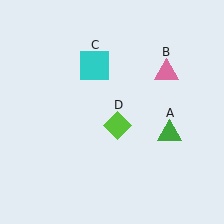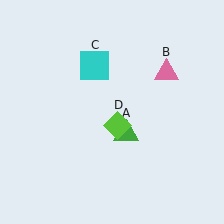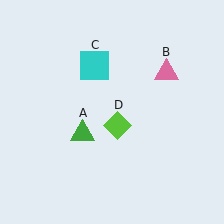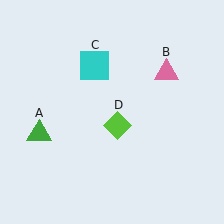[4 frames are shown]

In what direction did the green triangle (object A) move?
The green triangle (object A) moved left.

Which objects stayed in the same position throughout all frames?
Pink triangle (object B) and cyan square (object C) and lime diamond (object D) remained stationary.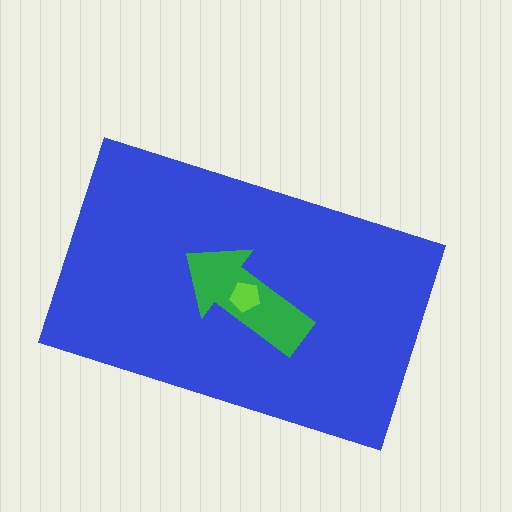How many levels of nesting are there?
3.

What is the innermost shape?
The lime pentagon.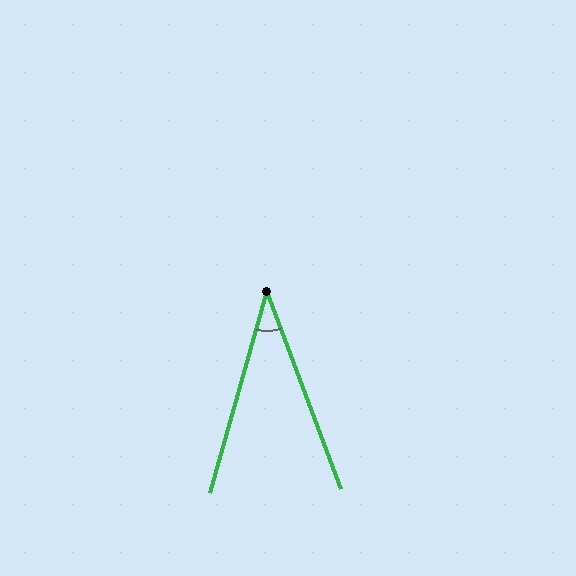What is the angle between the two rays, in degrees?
Approximately 36 degrees.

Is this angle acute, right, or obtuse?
It is acute.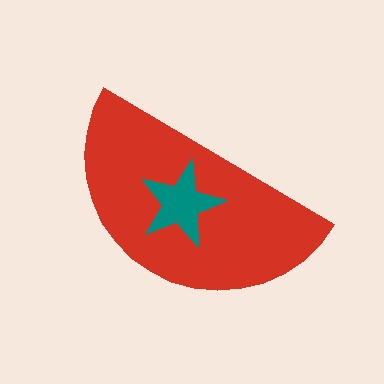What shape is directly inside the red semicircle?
The teal star.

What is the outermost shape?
The red semicircle.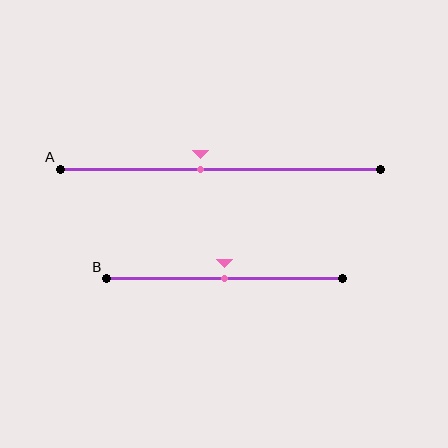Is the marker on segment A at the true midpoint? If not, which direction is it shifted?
No, the marker on segment A is shifted to the left by about 6% of the segment length.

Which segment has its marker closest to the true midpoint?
Segment B has its marker closest to the true midpoint.